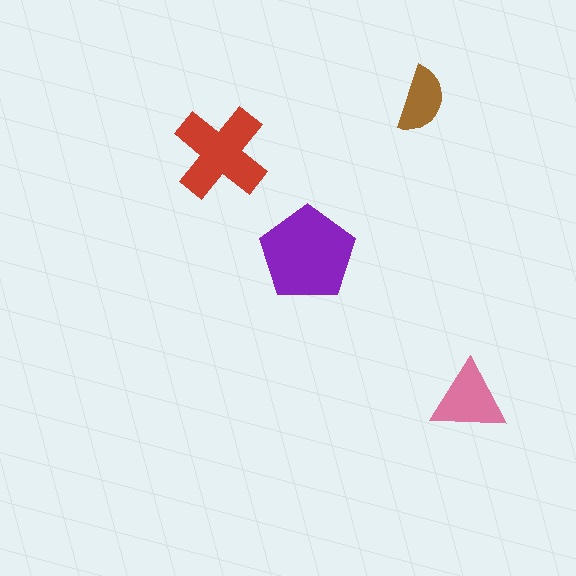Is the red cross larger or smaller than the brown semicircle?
Larger.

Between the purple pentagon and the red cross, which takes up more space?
The purple pentagon.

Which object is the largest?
The purple pentagon.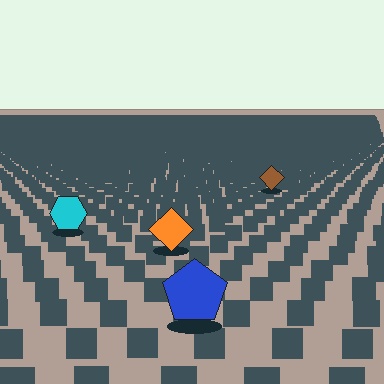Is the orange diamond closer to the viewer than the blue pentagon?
No. The blue pentagon is closer — you can tell from the texture gradient: the ground texture is coarser near it.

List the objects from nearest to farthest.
From nearest to farthest: the blue pentagon, the orange diamond, the cyan hexagon, the brown diamond.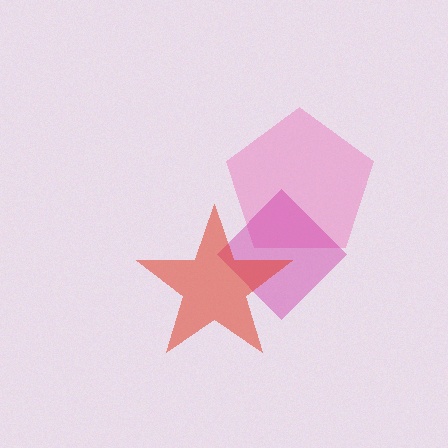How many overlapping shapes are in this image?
There are 3 overlapping shapes in the image.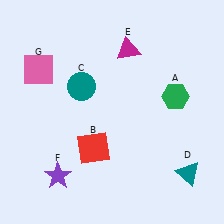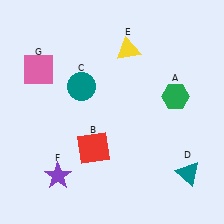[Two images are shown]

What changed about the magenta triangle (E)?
In Image 1, E is magenta. In Image 2, it changed to yellow.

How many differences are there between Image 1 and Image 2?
There is 1 difference between the two images.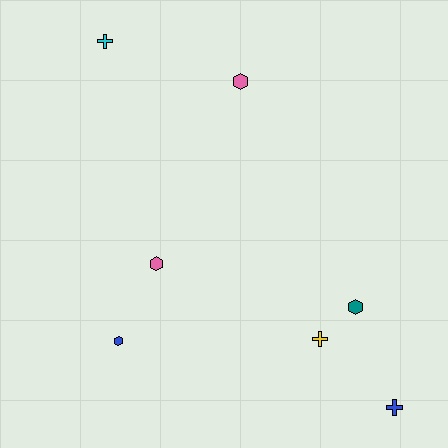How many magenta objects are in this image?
There are no magenta objects.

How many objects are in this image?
There are 7 objects.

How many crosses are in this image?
There are 3 crosses.